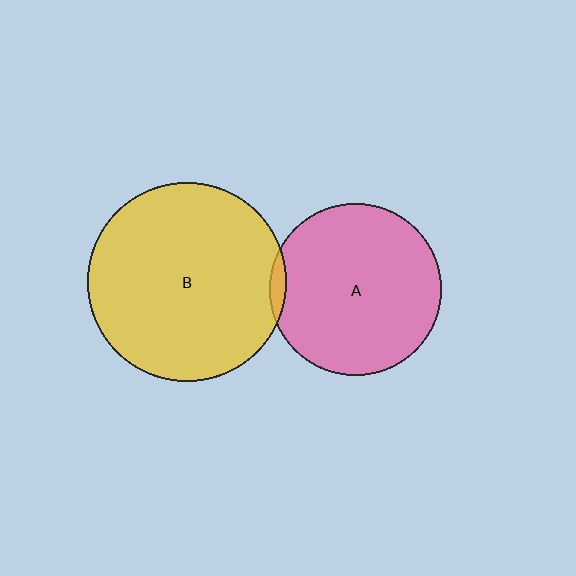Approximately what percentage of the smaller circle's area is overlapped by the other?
Approximately 5%.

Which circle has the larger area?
Circle B (yellow).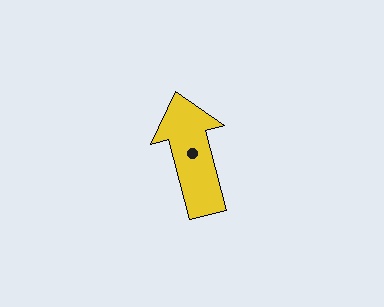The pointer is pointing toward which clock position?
Roughly 12 o'clock.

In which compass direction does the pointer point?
North.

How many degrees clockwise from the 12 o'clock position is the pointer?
Approximately 345 degrees.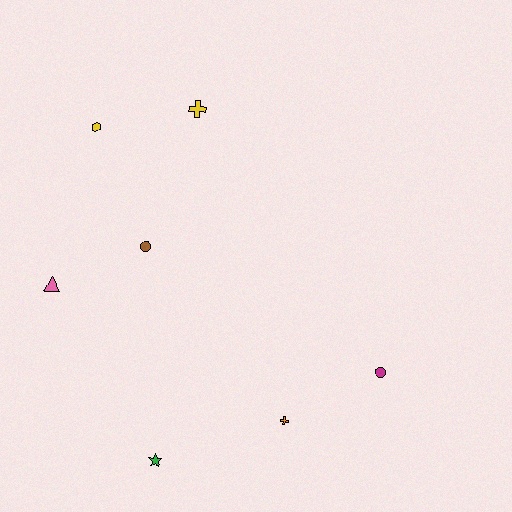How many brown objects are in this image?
There is 1 brown object.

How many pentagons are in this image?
There are no pentagons.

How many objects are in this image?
There are 7 objects.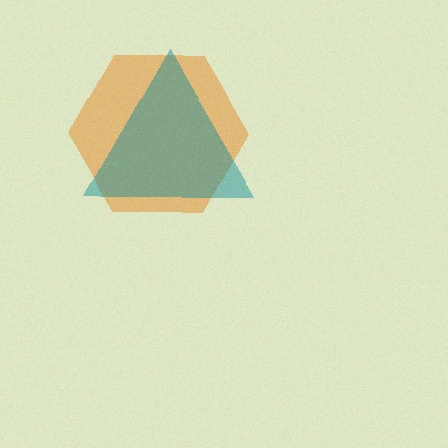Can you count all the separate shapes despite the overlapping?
Yes, there are 2 separate shapes.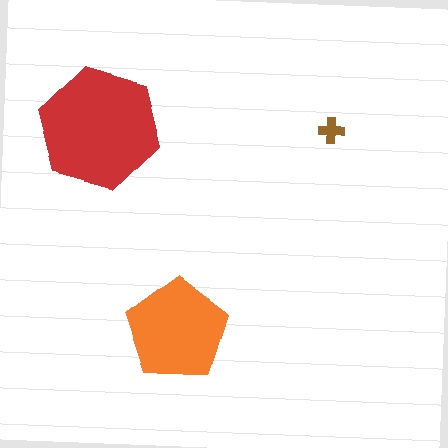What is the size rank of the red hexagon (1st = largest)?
1st.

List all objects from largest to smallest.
The red hexagon, the orange pentagon, the brown cross.